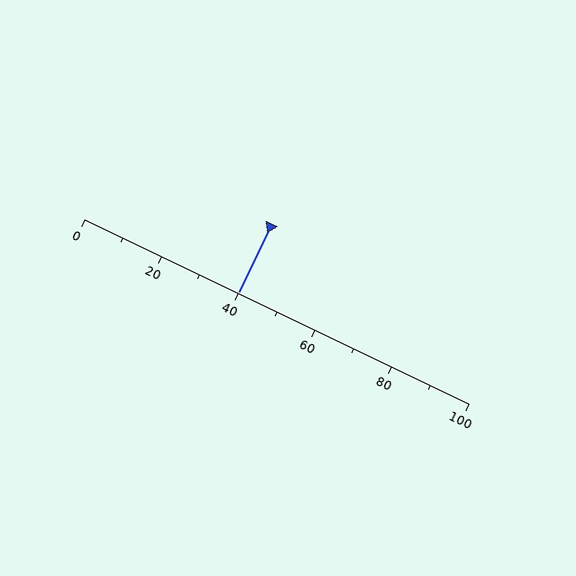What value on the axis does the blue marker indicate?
The marker indicates approximately 40.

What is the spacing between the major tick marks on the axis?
The major ticks are spaced 20 apart.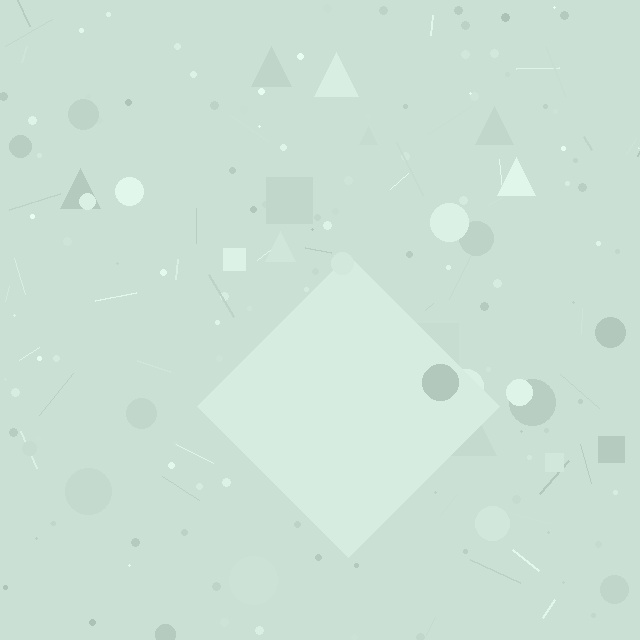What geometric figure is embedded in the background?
A diamond is embedded in the background.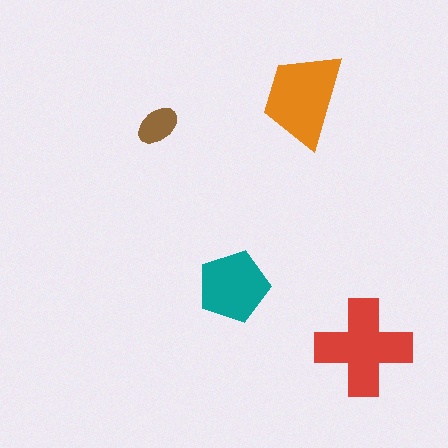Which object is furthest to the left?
The brown ellipse is leftmost.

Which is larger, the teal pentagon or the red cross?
The red cross.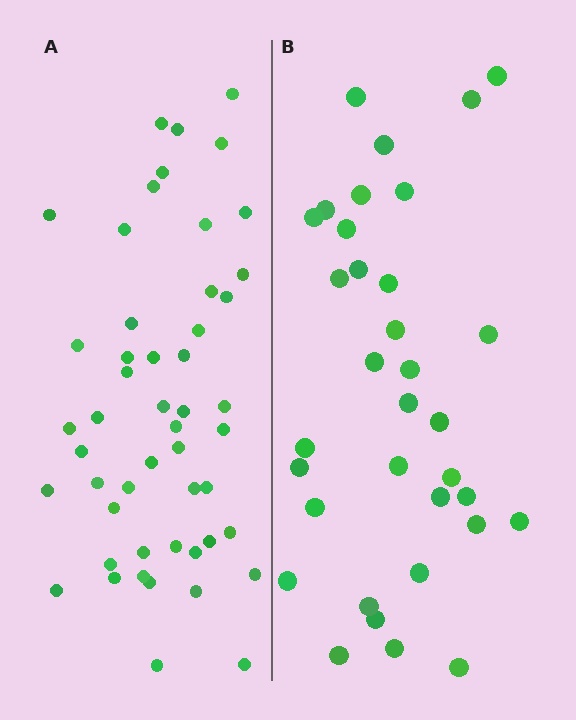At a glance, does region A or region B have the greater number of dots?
Region A (the left region) has more dots.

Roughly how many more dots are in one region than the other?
Region A has approximately 15 more dots than region B.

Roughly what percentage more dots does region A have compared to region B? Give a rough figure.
About 45% more.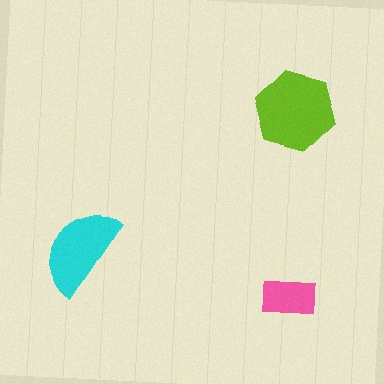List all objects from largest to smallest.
The lime hexagon, the cyan semicircle, the pink rectangle.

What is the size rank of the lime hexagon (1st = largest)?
1st.